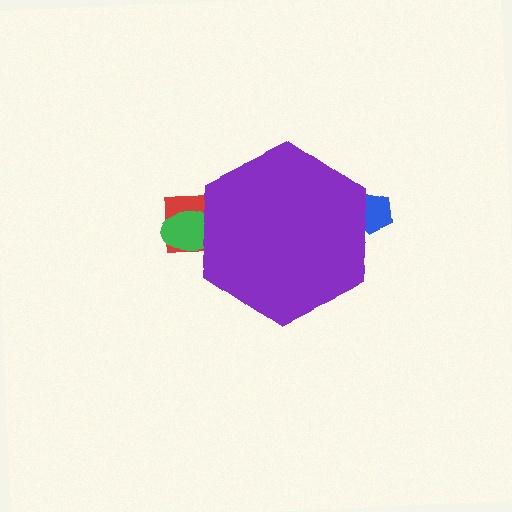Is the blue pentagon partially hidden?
Yes, the blue pentagon is partially hidden behind the purple hexagon.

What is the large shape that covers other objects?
A purple hexagon.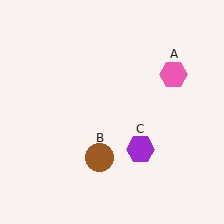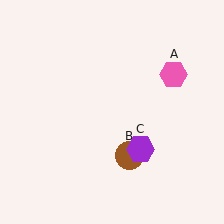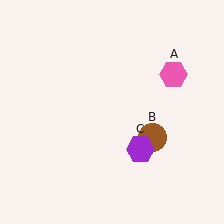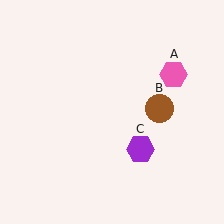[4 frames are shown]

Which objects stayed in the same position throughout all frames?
Pink hexagon (object A) and purple hexagon (object C) remained stationary.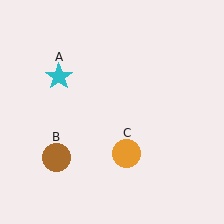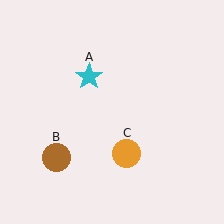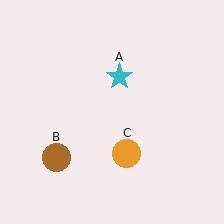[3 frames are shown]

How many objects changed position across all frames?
1 object changed position: cyan star (object A).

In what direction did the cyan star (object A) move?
The cyan star (object A) moved right.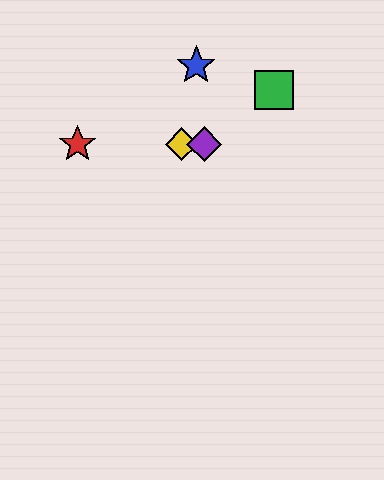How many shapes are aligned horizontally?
3 shapes (the red star, the yellow diamond, the purple diamond) are aligned horizontally.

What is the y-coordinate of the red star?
The red star is at y≈144.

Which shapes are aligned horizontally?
The red star, the yellow diamond, the purple diamond are aligned horizontally.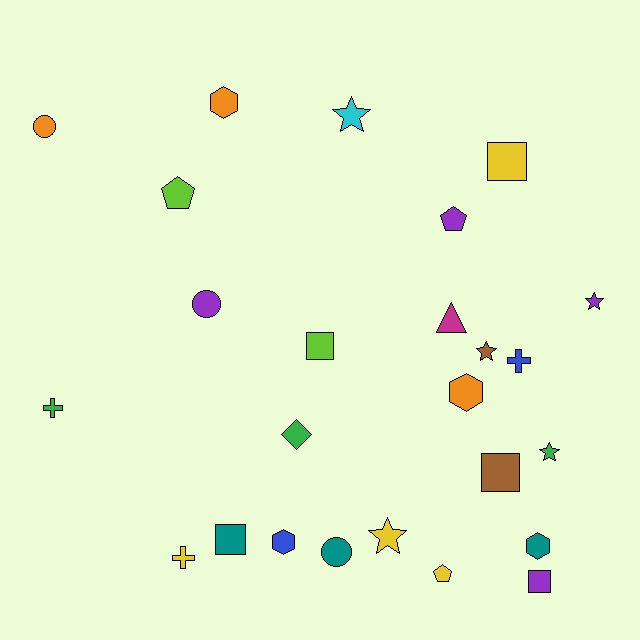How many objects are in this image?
There are 25 objects.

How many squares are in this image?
There are 5 squares.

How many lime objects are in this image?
There are 2 lime objects.